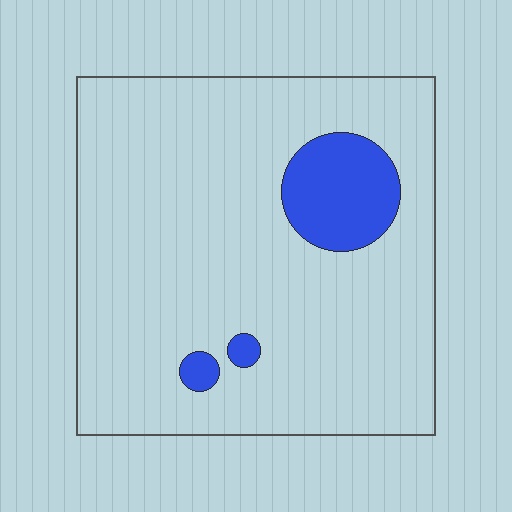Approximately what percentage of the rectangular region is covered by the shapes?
Approximately 10%.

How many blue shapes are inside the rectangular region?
3.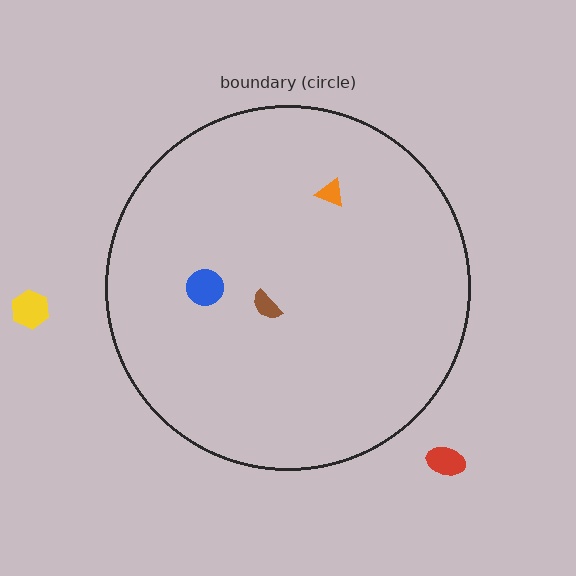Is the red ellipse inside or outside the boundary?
Outside.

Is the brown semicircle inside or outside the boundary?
Inside.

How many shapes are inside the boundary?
3 inside, 2 outside.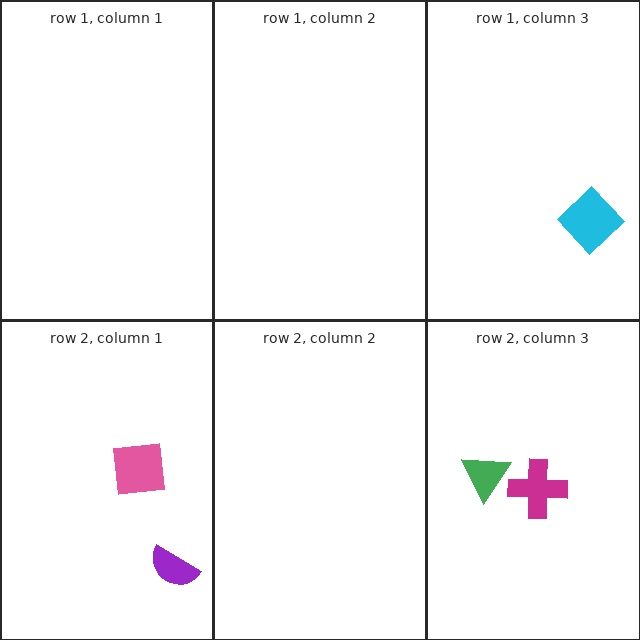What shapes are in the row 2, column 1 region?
The purple semicircle, the pink square.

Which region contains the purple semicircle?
The row 2, column 1 region.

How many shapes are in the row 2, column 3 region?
2.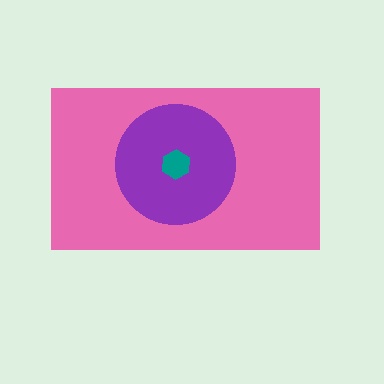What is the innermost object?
The teal hexagon.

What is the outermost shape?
The pink rectangle.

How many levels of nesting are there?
3.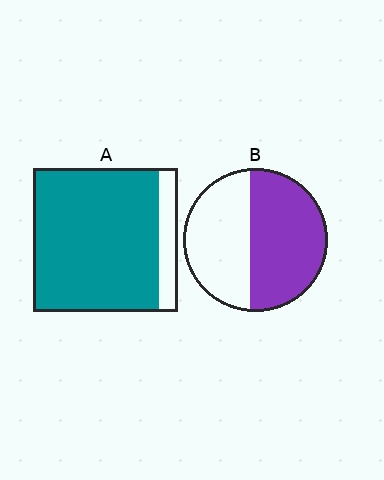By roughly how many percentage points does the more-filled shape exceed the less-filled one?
By roughly 30 percentage points (A over B).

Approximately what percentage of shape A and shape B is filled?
A is approximately 85% and B is approximately 55%.